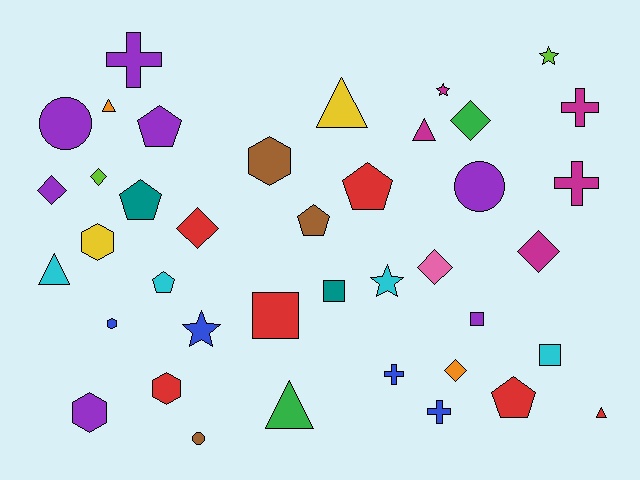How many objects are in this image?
There are 40 objects.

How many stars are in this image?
There are 4 stars.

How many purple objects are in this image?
There are 7 purple objects.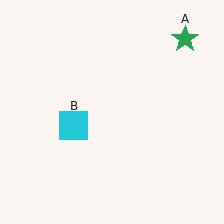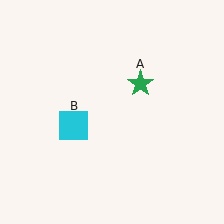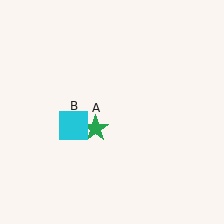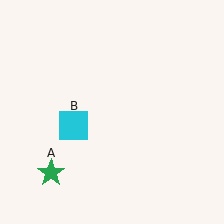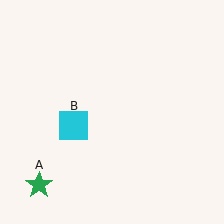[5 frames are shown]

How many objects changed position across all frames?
1 object changed position: green star (object A).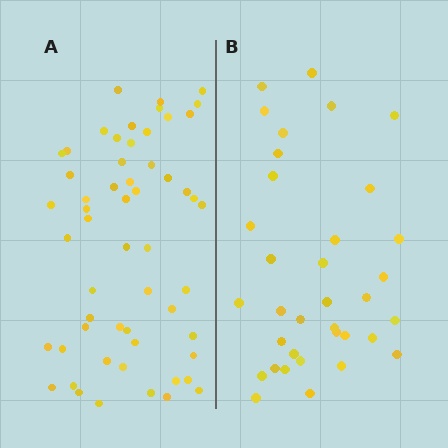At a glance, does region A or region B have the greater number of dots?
Region A (the left region) has more dots.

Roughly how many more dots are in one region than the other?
Region A has approximately 20 more dots than region B.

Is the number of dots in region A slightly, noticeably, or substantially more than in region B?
Region A has substantially more. The ratio is roughly 1.6 to 1.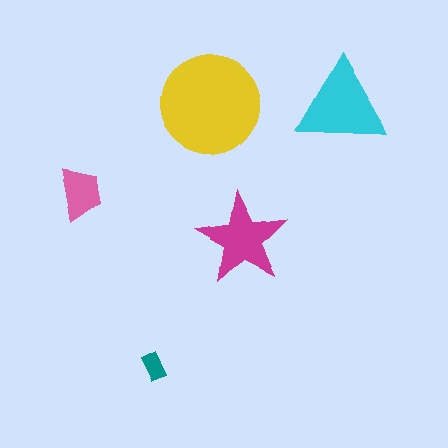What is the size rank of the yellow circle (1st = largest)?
1st.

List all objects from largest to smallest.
The yellow circle, the cyan triangle, the magenta star, the pink trapezoid, the teal rectangle.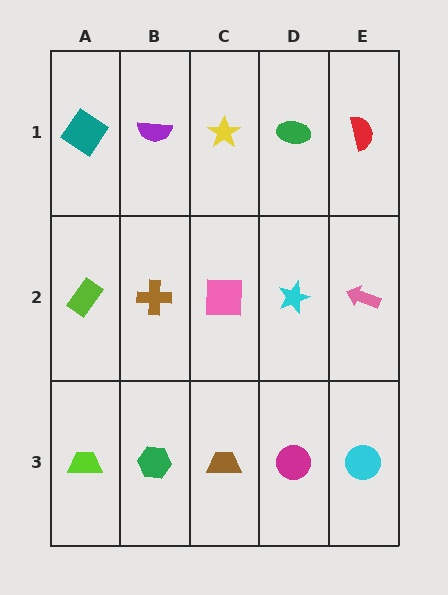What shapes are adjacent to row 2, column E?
A red semicircle (row 1, column E), a cyan circle (row 3, column E), a cyan star (row 2, column D).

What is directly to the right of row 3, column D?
A cyan circle.